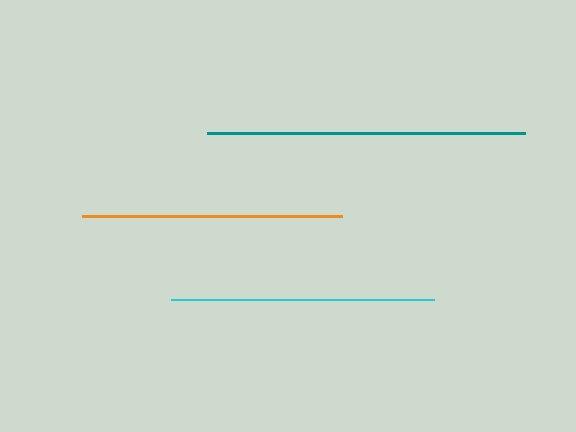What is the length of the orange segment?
The orange segment is approximately 260 pixels long.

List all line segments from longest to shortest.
From longest to shortest: teal, cyan, orange.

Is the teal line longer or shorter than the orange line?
The teal line is longer than the orange line.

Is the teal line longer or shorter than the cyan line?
The teal line is longer than the cyan line.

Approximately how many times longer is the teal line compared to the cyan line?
The teal line is approximately 1.2 times the length of the cyan line.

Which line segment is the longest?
The teal line is the longest at approximately 318 pixels.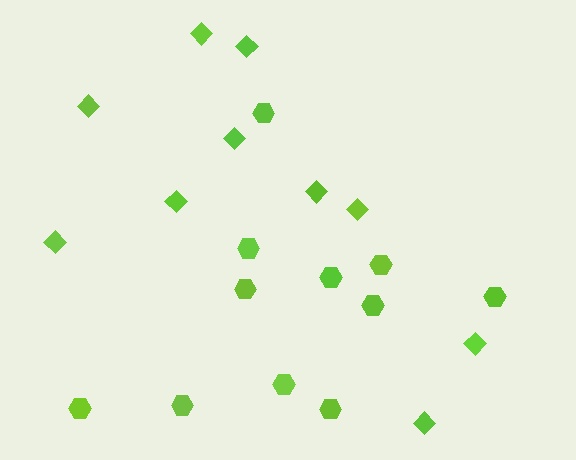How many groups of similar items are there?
There are 2 groups: one group of diamonds (10) and one group of hexagons (11).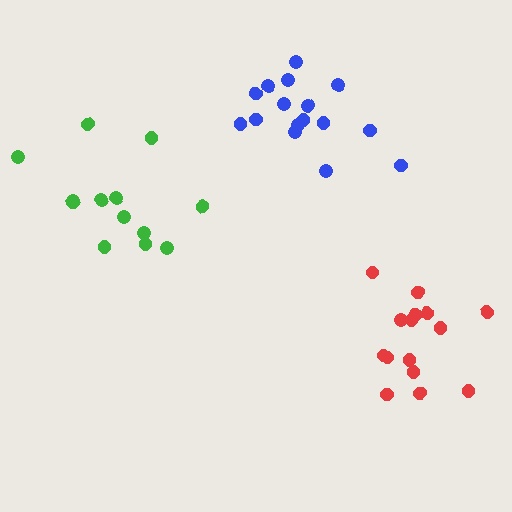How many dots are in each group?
Group 1: 16 dots, Group 2: 15 dots, Group 3: 13 dots (44 total).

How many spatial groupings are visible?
There are 3 spatial groupings.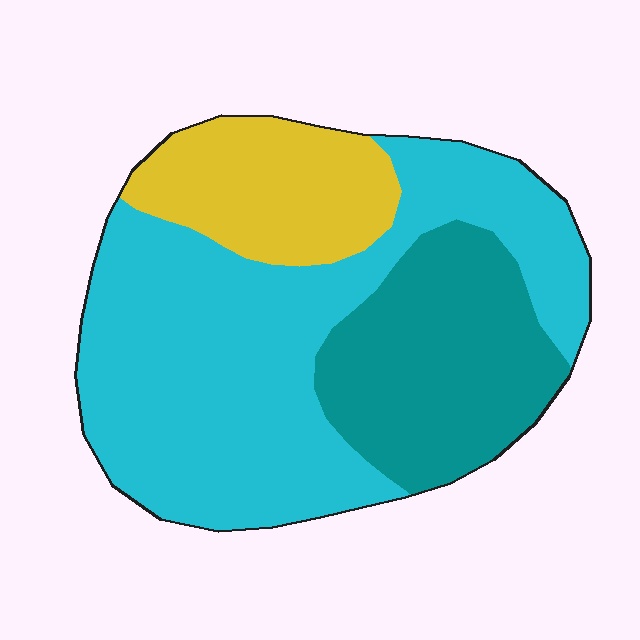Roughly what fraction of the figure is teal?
Teal covers roughly 25% of the figure.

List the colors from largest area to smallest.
From largest to smallest: cyan, teal, yellow.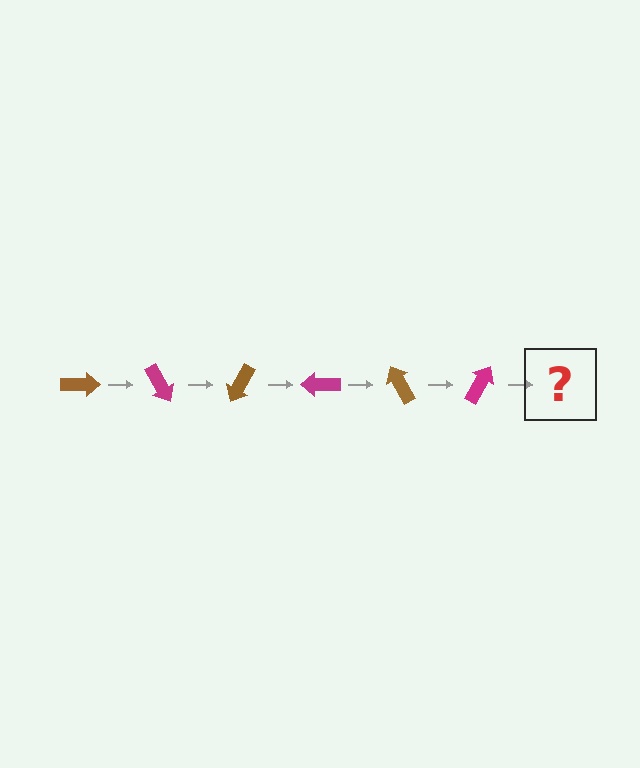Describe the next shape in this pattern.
It should be a brown arrow, rotated 360 degrees from the start.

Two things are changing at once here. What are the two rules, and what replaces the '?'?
The two rules are that it rotates 60 degrees each step and the color cycles through brown and magenta. The '?' should be a brown arrow, rotated 360 degrees from the start.